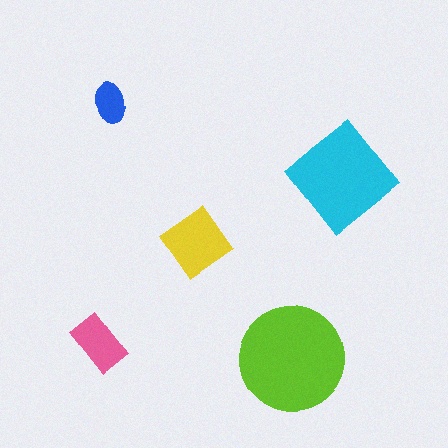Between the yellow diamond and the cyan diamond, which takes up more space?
The cyan diamond.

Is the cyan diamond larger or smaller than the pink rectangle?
Larger.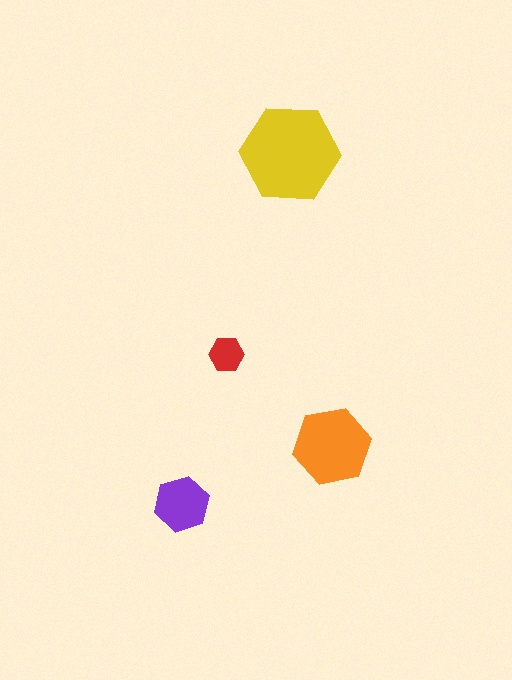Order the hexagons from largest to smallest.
the yellow one, the orange one, the purple one, the red one.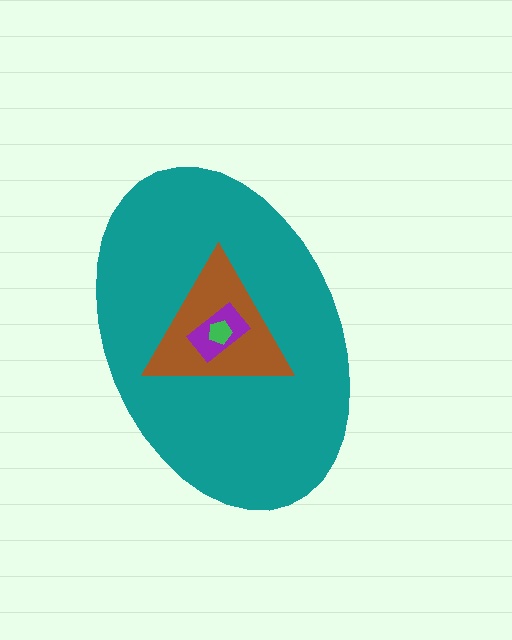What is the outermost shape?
The teal ellipse.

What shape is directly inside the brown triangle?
The purple rectangle.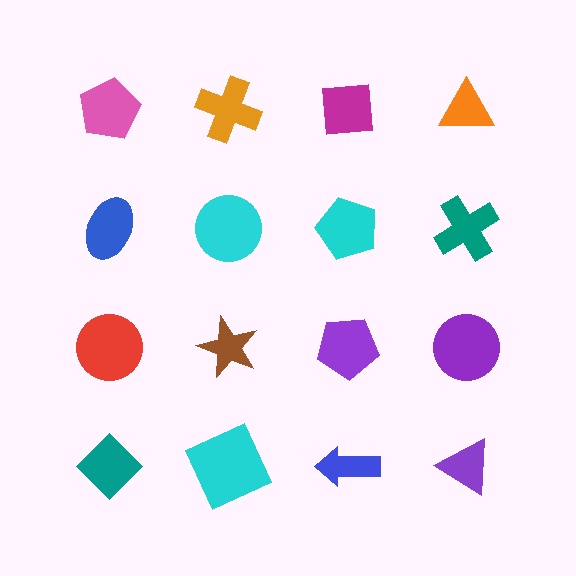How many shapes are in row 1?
4 shapes.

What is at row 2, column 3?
A cyan pentagon.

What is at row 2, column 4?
A teal cross.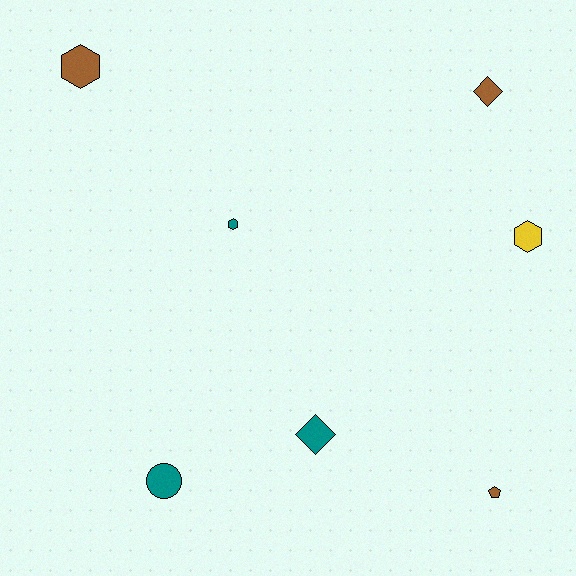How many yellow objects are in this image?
There is 1 yellow object.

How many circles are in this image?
There is 1 circle.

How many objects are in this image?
There are 7 objects.